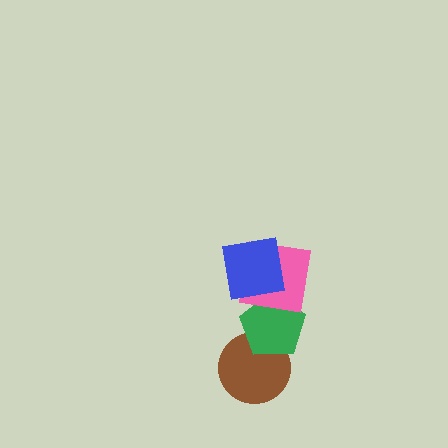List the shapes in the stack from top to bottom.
From top to bottom: the blue square, the pink square, the green pentagon, the brown circle.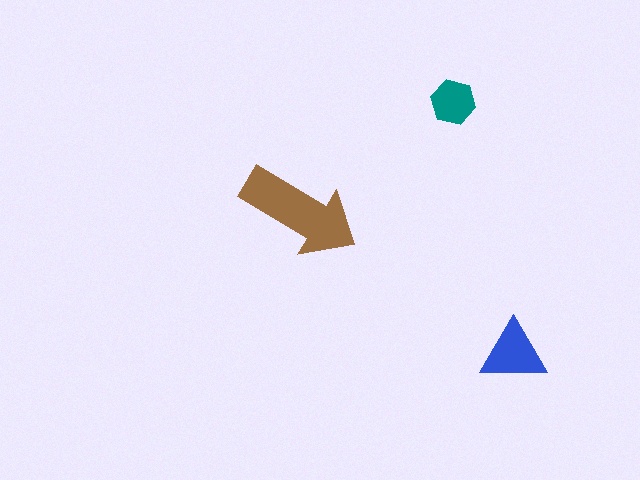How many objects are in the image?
There are 3 objects in the image.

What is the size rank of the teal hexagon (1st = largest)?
3rd.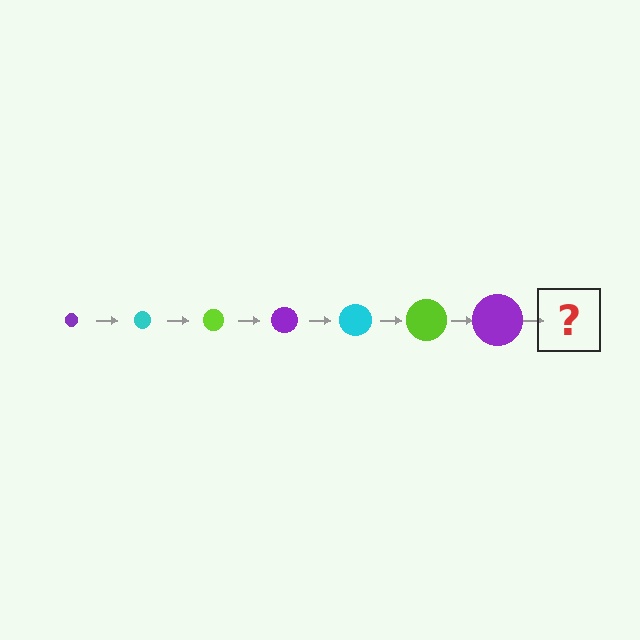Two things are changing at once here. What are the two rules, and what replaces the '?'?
The two rules are that the circle grows larger each step and the color cycles through purple, cyan, and lime. The '?' should be a cyan circle, larger than the previous one.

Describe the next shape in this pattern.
It should be a cyan circle, larger than the previous one.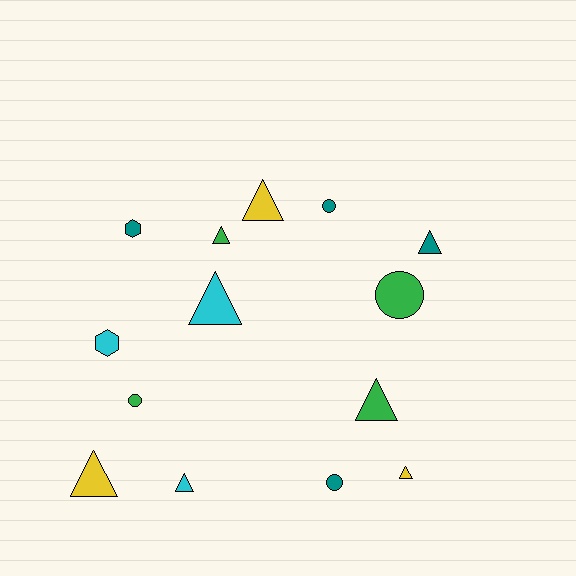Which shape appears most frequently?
Triangle, with 8 objects.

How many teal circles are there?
There are 2 teal circles.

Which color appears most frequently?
Teal, with 4 objects.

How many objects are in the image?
There are 14 objects.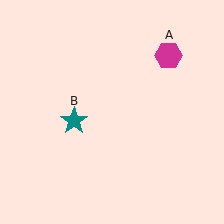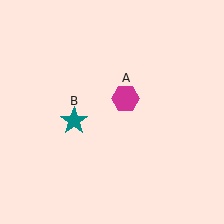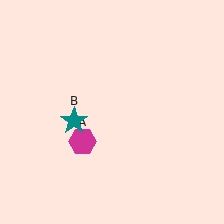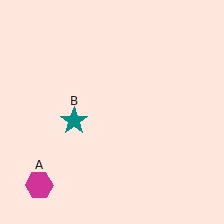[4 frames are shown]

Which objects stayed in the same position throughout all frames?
Teal star (object B) remained stationary.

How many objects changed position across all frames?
1 object changed position: magenta hexagon (object A).